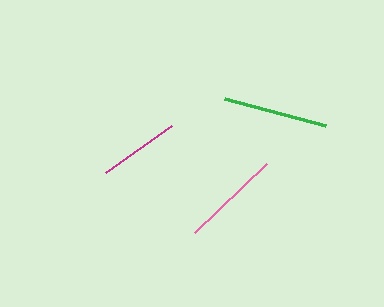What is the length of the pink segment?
The pink segment is approximately 100 pixels long.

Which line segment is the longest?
The green line is the longest at approximately 104 pixels.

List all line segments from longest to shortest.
From longest to shortest: green, pink, magenta.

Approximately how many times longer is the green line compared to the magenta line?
The green line is approximately 1.3 times the length of the magenta line.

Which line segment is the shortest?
The magenta line is the shortest at approximately 81 pixels.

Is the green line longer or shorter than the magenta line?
The green line is longer than the magenta line.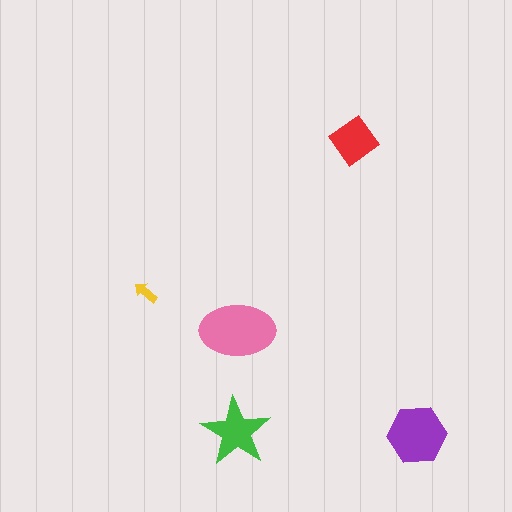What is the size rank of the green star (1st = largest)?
3rd.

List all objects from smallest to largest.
The yellow arrow, the red diamond, the green star, the purple hexagon, the pink ellipse.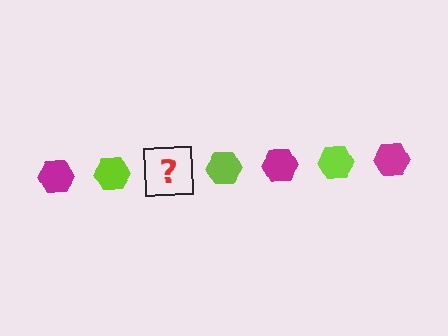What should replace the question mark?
The question mark should be replaced with a magenta hexagon.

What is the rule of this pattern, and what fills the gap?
The rule is that the pattern cycles through magenta, lime hexagons. The gap should be filled with a magenta hexagon.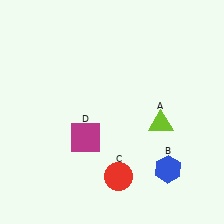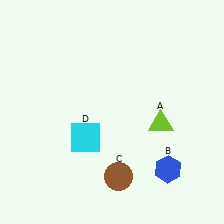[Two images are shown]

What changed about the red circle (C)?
In Image 1, C is red. In Image 2, it changed to brown.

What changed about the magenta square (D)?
In Image 1, D is magenta. In Image 2, it changed to cyan.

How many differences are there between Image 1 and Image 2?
There are 2 differences between the two images.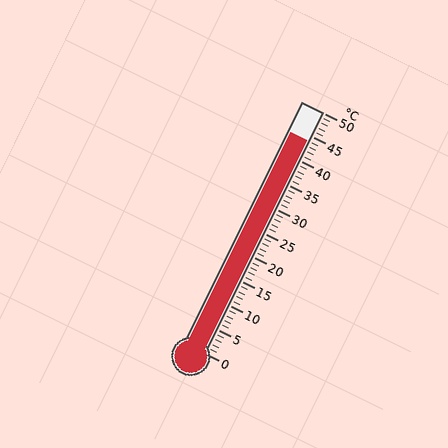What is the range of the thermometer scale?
The thermometer scale ranges from 0°C to 50°C.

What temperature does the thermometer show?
The thermometer shows approximately 44°C.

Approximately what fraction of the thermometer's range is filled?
The thermometer is filled to approximately 90% of its range.